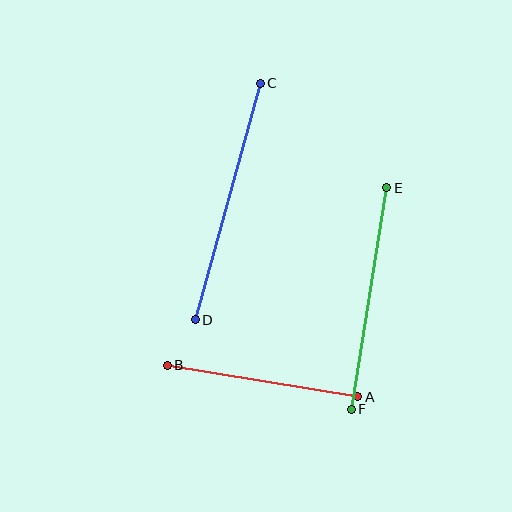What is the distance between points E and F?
The distance is approximately 224 pixels.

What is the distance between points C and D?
The distance is approximately 245 pixels.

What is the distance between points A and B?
The distance is approximately 193 pixels.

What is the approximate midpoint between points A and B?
The midpoint is at approximately (263, 381) pixels.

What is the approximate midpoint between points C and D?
The midpoint is at approximately (228, 202) pixels.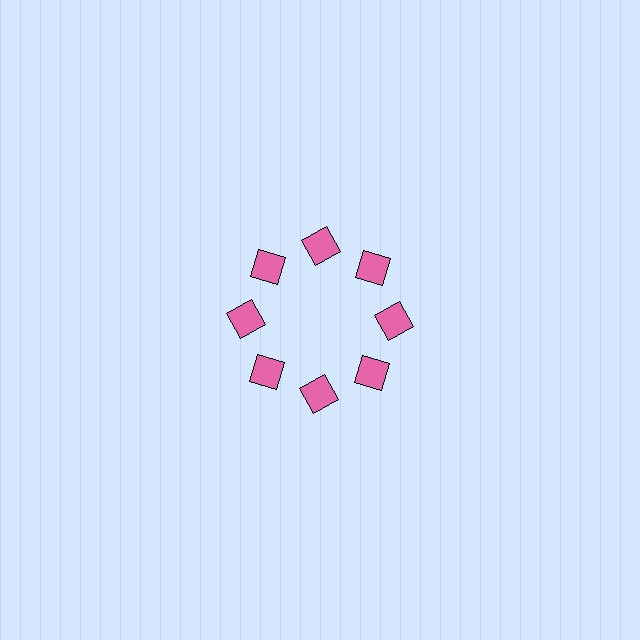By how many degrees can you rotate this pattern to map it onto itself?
The pattern maps onto itself every 45 degrees of rotation.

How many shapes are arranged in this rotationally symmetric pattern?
There are 8 shapes, arranged in 8 groups of 1.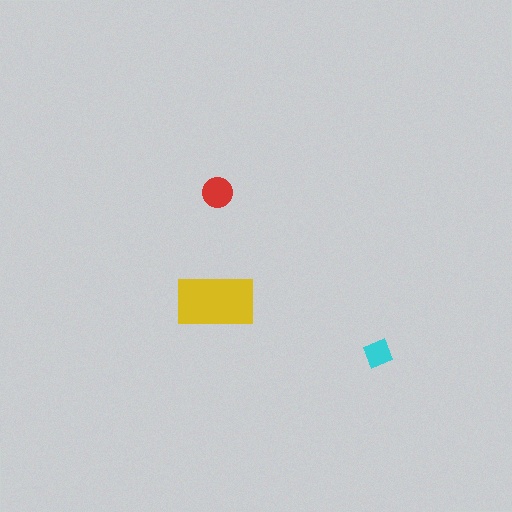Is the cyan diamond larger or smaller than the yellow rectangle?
Smaller.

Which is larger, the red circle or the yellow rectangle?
The yellow rectangle.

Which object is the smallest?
The cyan diamond.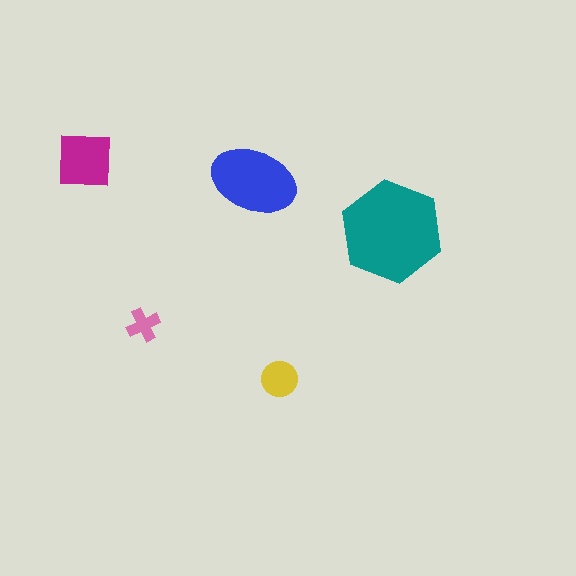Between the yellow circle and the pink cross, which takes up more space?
The yellow circle.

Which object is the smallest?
The pink cross.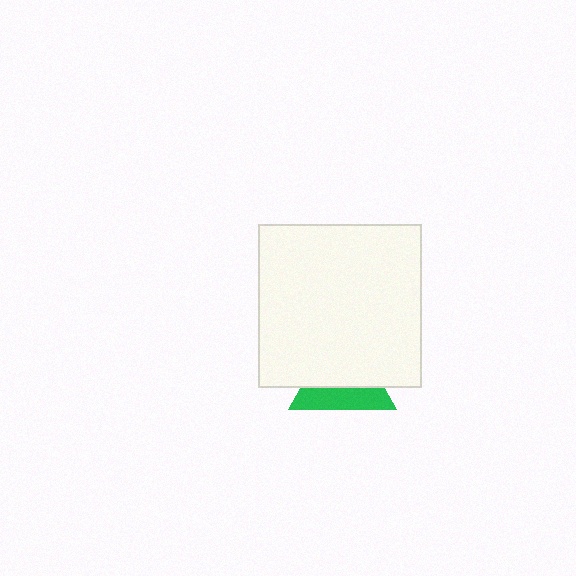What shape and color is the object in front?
The object in front is a white square.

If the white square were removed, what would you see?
You would see the complete green triangle.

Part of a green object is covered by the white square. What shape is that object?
It is a triangle.